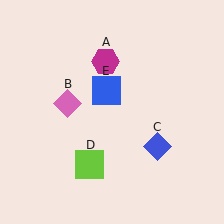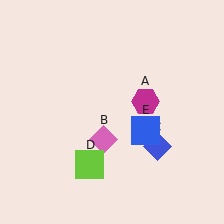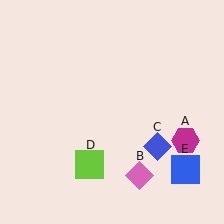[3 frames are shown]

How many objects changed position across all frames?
3 objects changed position: magenta hexagon (object A), pink diamond (object B), blue square (object E).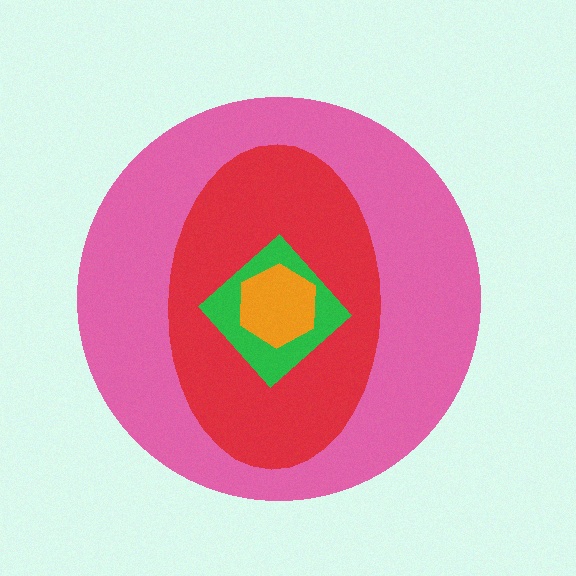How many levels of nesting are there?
4.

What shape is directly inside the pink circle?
The red ellipse.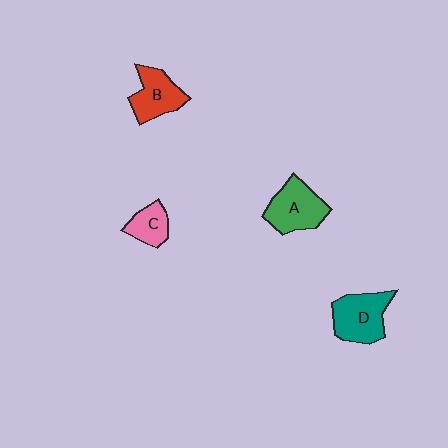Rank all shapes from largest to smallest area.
From largest to smallest: D (teal), A (green), B (red), C (pink).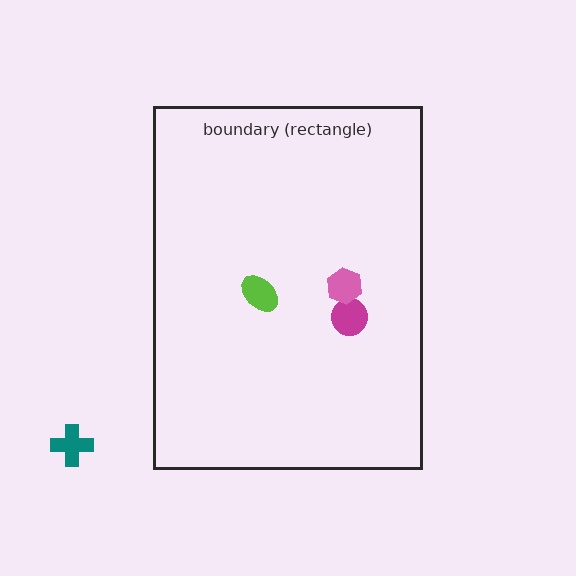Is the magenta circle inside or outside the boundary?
Inside.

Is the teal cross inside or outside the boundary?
Outside.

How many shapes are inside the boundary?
3 inside, 1 outside.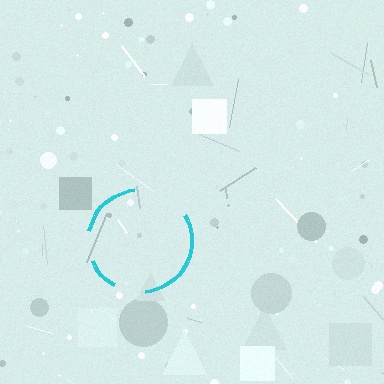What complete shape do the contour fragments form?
The contour fragments form a circle.